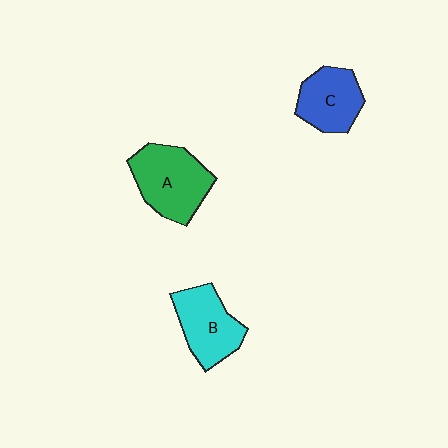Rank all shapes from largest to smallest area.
From largest to smallest: A (green), B (cyan), C (blue).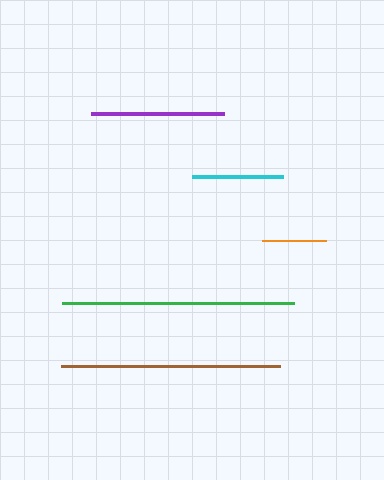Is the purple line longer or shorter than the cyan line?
The purple line is longer than the cyan line.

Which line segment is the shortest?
The orange line is the shortest at approximately 64 pixels.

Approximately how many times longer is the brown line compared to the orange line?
The brown line is approximately 3.4 times the length of the orange line.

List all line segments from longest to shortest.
From longest to shortest: green, brown, purple, cyan, orange.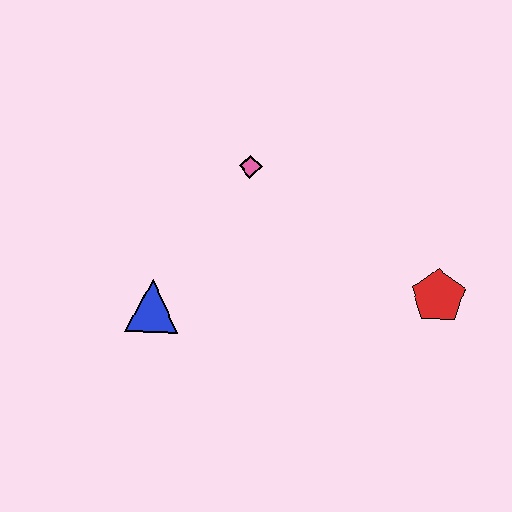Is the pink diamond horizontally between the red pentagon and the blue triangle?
Yes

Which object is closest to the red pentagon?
The pink diamond is closest to the red pentagon.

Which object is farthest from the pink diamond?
The red pentagon is farthest from the pink diamond.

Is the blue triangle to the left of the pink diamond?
Yes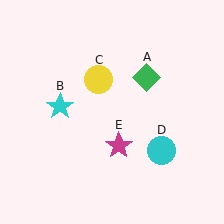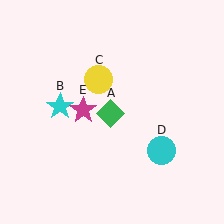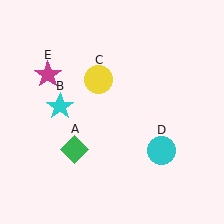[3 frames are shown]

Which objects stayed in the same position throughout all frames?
Cyan star (object B) and yellow circle (object C) and cyan circle (object D) remained stationary.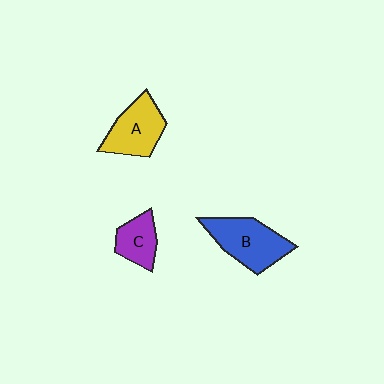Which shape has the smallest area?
Shape C (purple).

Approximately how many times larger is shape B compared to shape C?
Approximately 1.7 times.